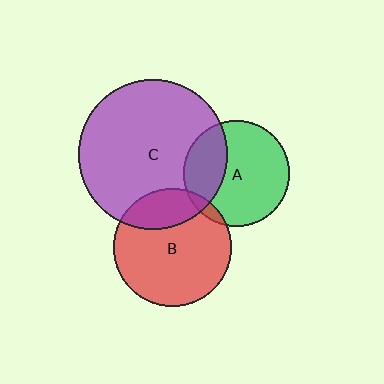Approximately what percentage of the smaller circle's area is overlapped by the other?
Approximately 30%.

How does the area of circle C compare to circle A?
Approximately 2.0 times.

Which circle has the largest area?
Circle C (purple).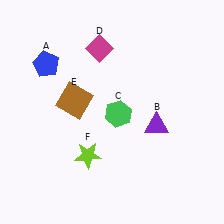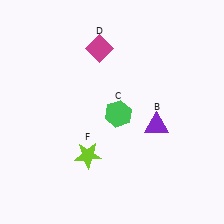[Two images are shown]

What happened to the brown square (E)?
The brown square (E) was removed in Image 2. It was in the top-left area of Image 1.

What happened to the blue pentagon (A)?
The blue pentagon (A) was removed in Image 2. It was in the top-left area of Image 1.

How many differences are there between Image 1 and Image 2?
There are 2 differences between the two images.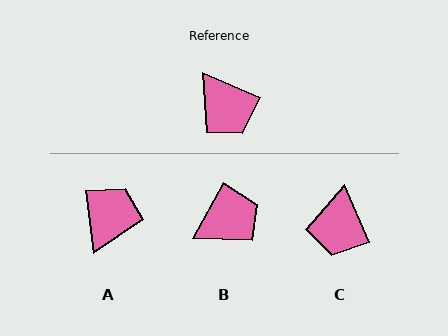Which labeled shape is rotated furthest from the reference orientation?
A, about 120 degrees away.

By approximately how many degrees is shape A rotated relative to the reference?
Approximately 120 degrees counter-clockwise.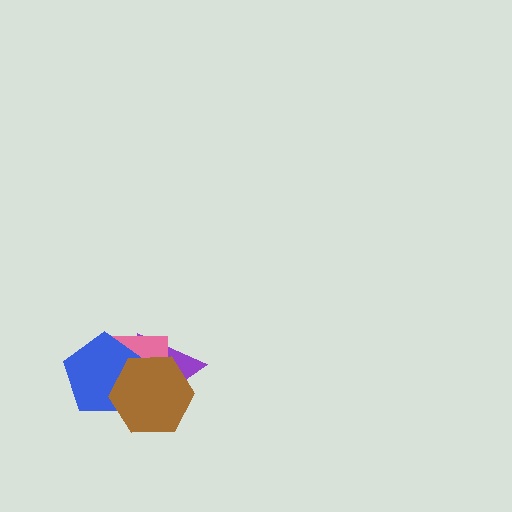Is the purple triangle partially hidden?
Yes, it is partially covered by another shape.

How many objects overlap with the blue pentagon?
3 objects overlap with the blue pentagon.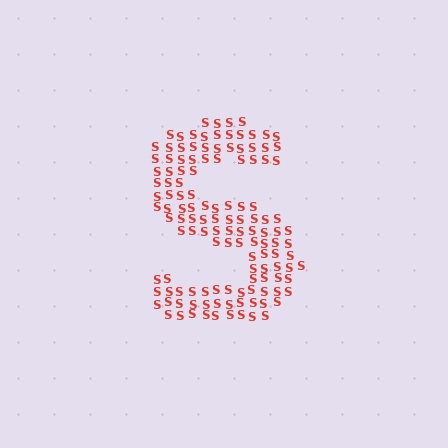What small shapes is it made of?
It is made of small letter S's.